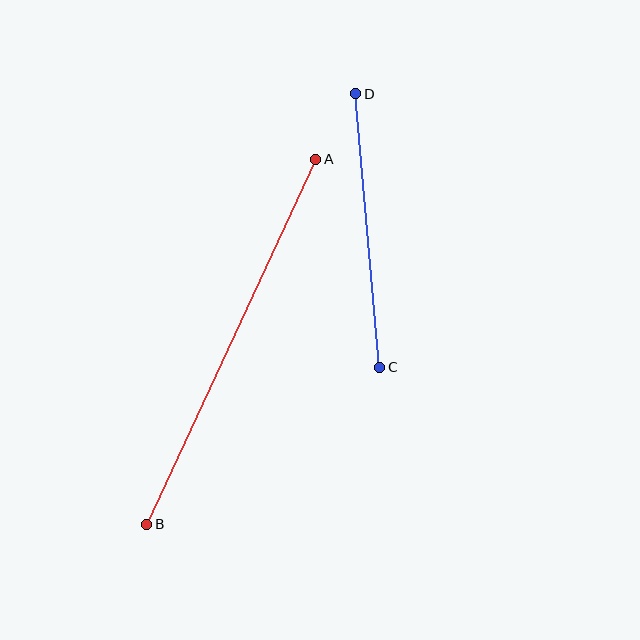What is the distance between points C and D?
The distance is approximately 275 pixels.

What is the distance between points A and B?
The distance is approximately 402 pixels.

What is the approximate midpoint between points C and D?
The midpoint is at approximately (368, 231) pixels.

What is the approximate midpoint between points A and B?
The midpoint is at approximately (231, 342) pixels.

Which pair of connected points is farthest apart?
Points A and B are farthest apart.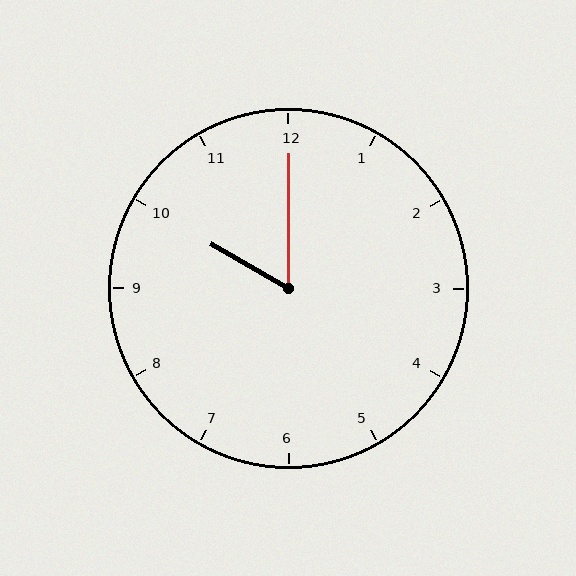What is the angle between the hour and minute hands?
Approximately 60 degrees.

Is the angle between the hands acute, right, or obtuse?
It is acute.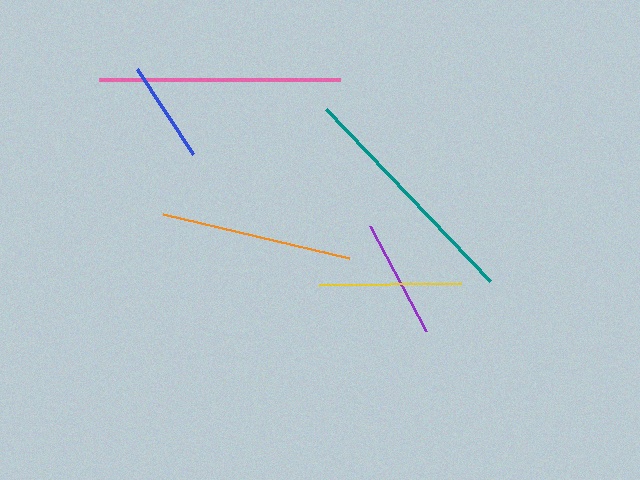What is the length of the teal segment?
The teal segment is approximately 238 pixels long.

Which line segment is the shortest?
The blue line is the shortest at approximately 102 pixels.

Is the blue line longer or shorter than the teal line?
The teal line is longer than the blue line.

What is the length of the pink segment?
The pink segment is approximately 241 pixels long.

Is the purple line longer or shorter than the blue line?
The purple line is longer than the blue line.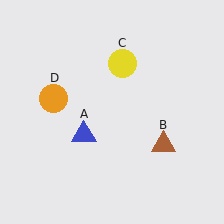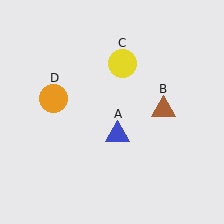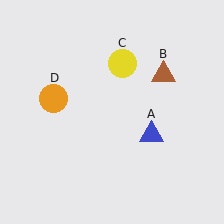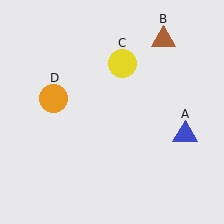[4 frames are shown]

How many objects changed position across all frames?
2 objects changed position: blue triangle (object A), brown triangle (object B).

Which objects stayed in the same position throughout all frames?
Yellow circle (object C) and orange circle (object D) remained stationary.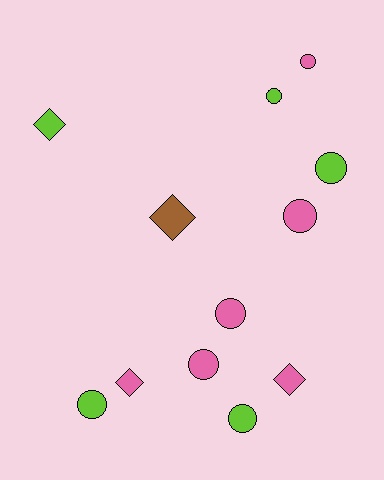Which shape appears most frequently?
Circle, with 8 objects.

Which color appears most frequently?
Pink, with 6 objects.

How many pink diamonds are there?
There are 2 pink diamonds.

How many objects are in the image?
There are 12 objects.